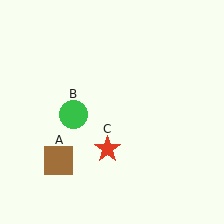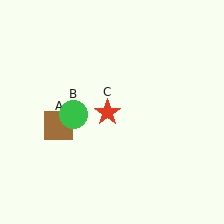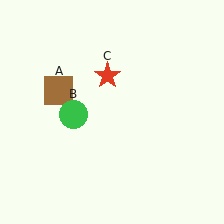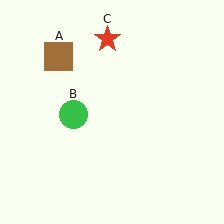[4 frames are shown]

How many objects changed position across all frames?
2 objects changed position: brown square (object A), red star (object C).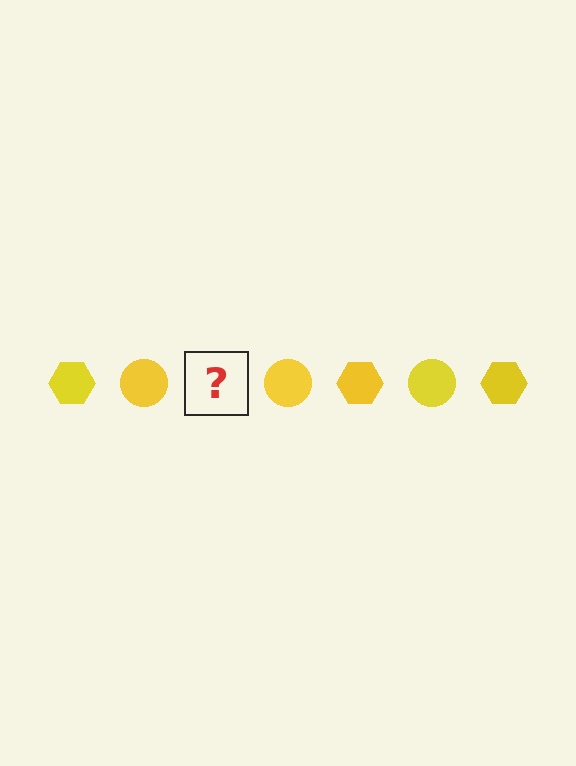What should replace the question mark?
The question mark should be replaced with a yellow hexagon.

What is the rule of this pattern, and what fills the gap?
The rule is that the pattern cycles through hexagon, circle shapes in yellow. The gap should be filled with a yellow hexagon.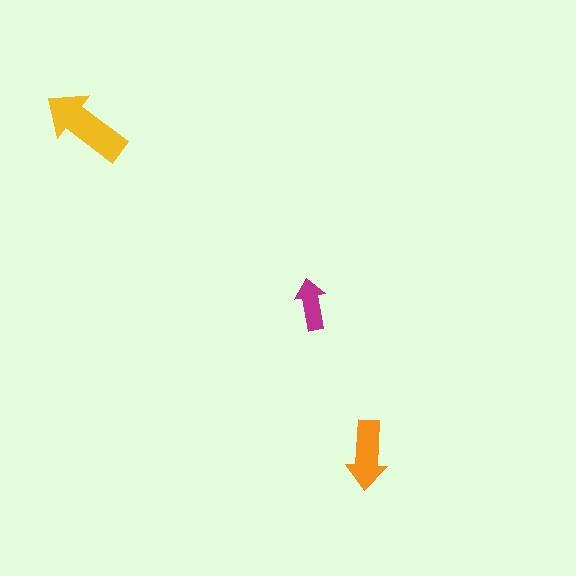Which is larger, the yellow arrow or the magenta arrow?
The yellow one.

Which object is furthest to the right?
The orange arrow is rightmost.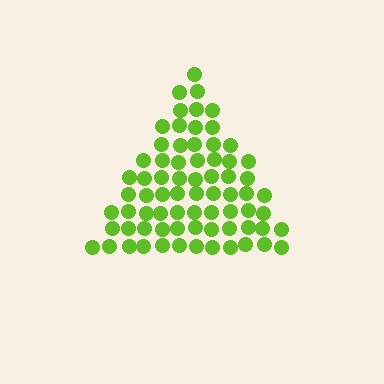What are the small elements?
The small elements are circles.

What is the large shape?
The large shape is a triangle.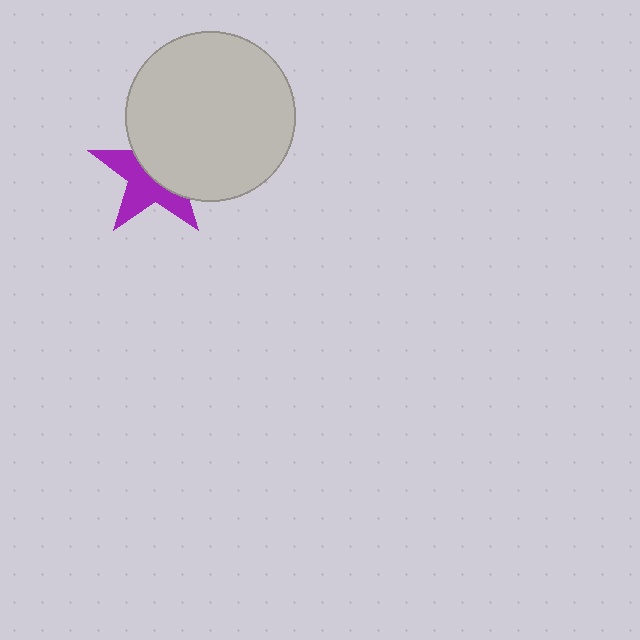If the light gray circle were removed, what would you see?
You would see the complete purple star.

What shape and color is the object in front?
The object in front is a light gray circle.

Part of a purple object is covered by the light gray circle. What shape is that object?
It is a star.